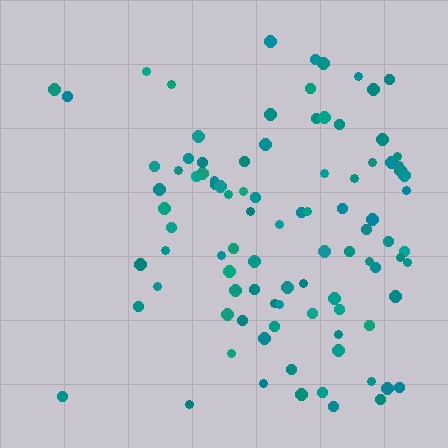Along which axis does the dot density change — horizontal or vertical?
Horizontal.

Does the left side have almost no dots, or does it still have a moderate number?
Still a moderate number, just noticeably fewer than the right.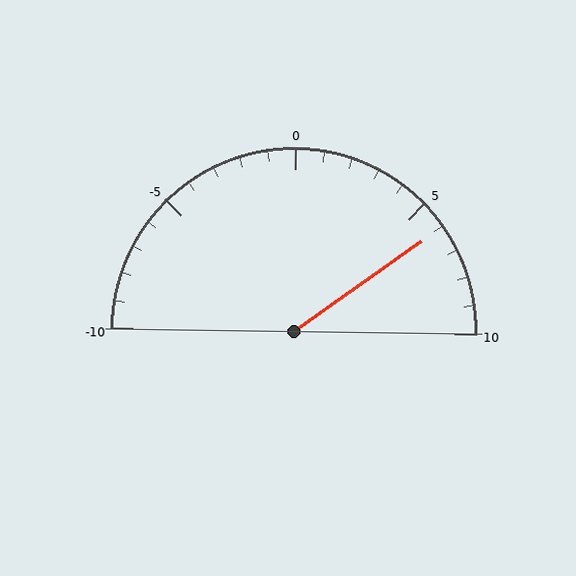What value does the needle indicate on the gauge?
The needle indicates approximately 6.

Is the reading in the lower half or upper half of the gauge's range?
The reading is in the upper half of the range (-10 to 10).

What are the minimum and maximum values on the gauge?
The gauge ranges from -10 to 10.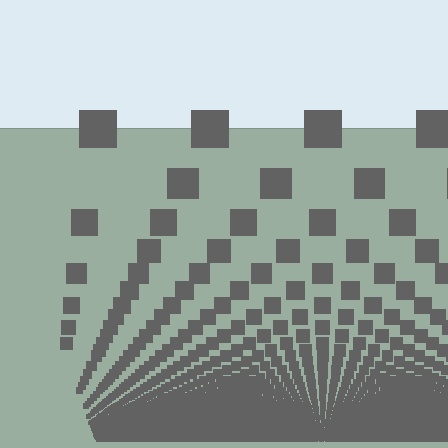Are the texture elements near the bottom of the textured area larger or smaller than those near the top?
Smaller. The gradient is inverted — elements near the bottom are smaller and denser.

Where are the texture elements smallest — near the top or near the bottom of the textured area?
Near the bottom.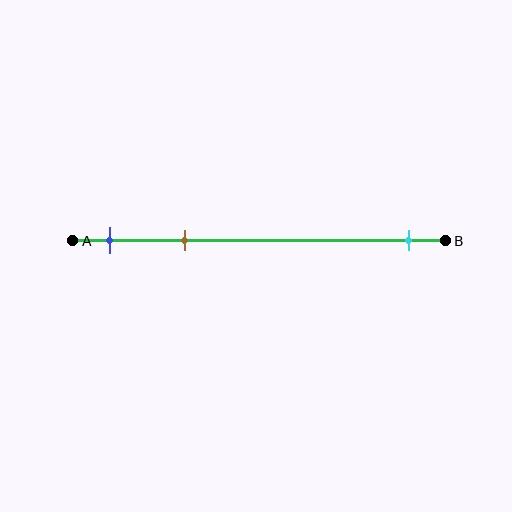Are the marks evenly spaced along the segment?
No, the marks are not evenly spaced.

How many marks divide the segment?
There are 3 marks dividing the segment.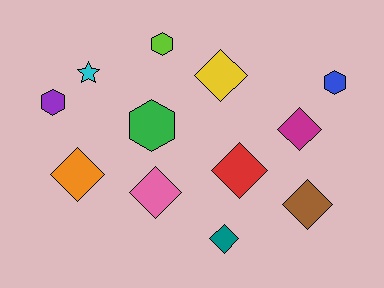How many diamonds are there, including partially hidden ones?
There are 7 diamonds.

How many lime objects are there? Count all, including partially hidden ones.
There is 1 lime object.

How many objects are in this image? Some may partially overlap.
There are 12 objects.